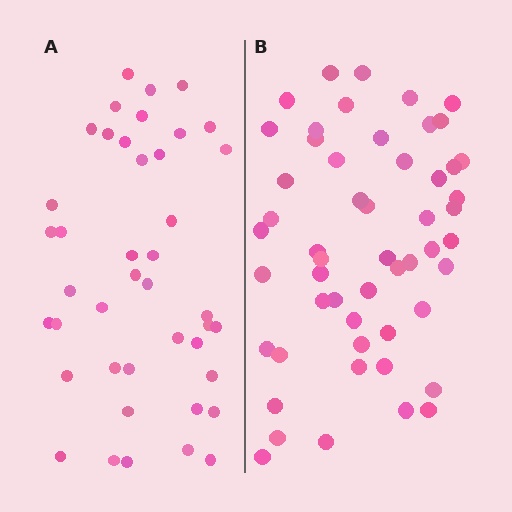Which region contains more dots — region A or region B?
Region B (the right region) has more dots.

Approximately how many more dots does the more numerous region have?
Region B has roughly 12 or so more dots than region A.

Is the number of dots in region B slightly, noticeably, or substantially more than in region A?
Region B has noticeably more, but not dramatically so. The ratio is roughly 1.3 to 1.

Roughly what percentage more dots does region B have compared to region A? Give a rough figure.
About 25% more.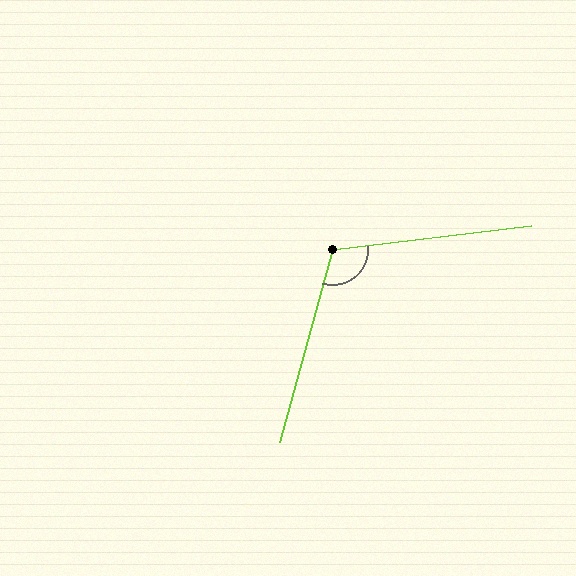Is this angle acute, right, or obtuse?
It is obtuse.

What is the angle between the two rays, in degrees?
Approximately 112 degrees.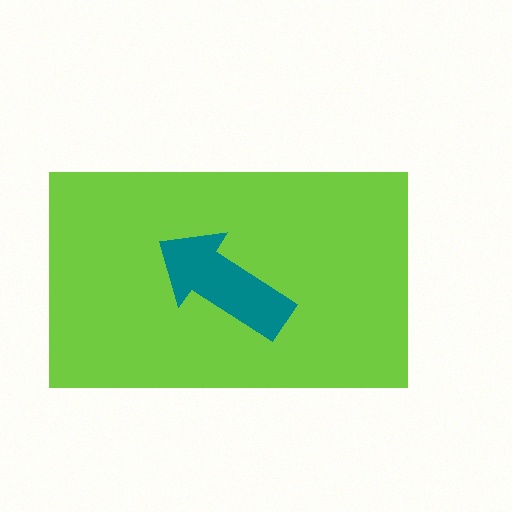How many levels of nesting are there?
2.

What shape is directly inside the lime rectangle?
The teal arrow.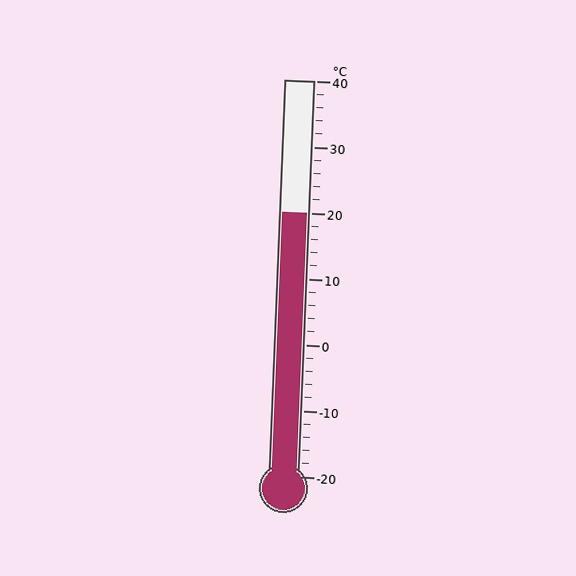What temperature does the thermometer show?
The thermometer shows approximately 20°C.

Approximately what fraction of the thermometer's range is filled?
The thermometer is filled to approximately 65% of its range.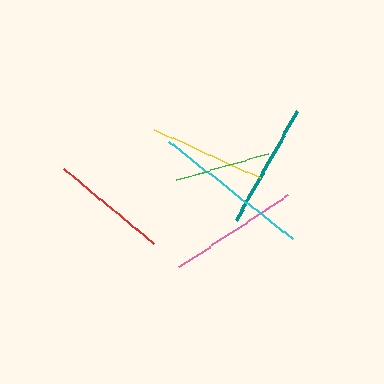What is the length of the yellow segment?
The yellow segment is approximately 115 pixels long.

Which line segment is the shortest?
The green line is the shortest at approximately 96 pixels.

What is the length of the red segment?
The red segment is approximately 117 pixels long.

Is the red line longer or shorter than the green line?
The red line is longer than the green line.